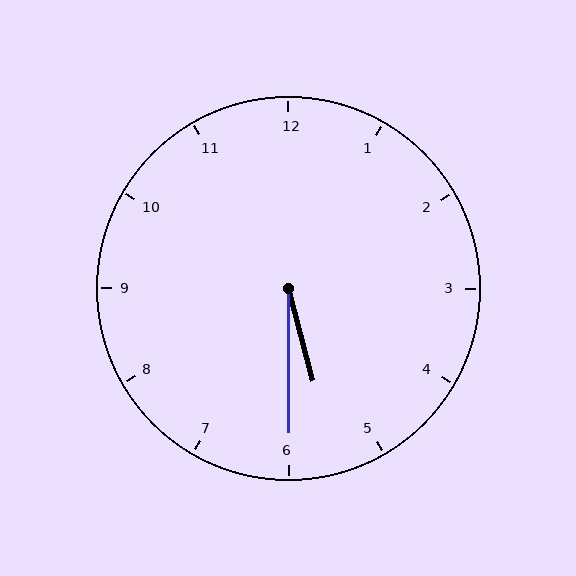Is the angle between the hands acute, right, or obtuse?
It is acute.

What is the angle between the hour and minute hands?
Approximately 15 degrees.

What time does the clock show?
5:30.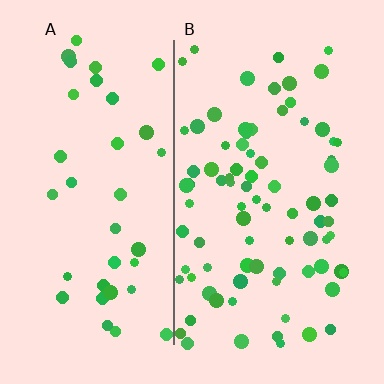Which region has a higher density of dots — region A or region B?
B (the right).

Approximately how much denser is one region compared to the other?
Approximately 2.3× — region B over region A.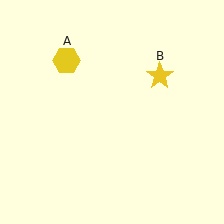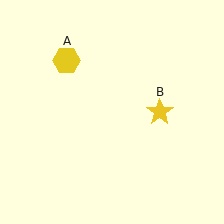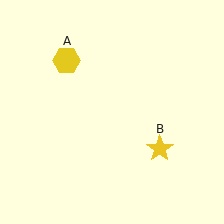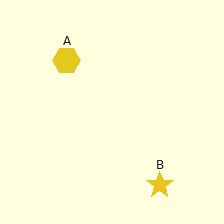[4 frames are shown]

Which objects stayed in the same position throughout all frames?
Yellow hexagon (object A) remained stationary.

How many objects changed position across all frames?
1 object changed position: yellow star (object B).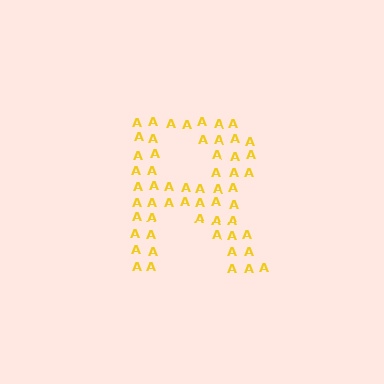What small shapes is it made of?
It is made of small letter A's.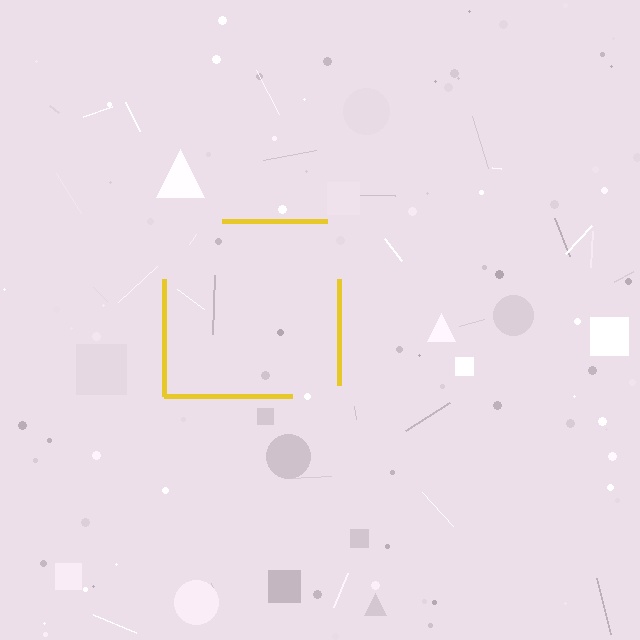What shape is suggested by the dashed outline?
The dashed outline suggests a square.